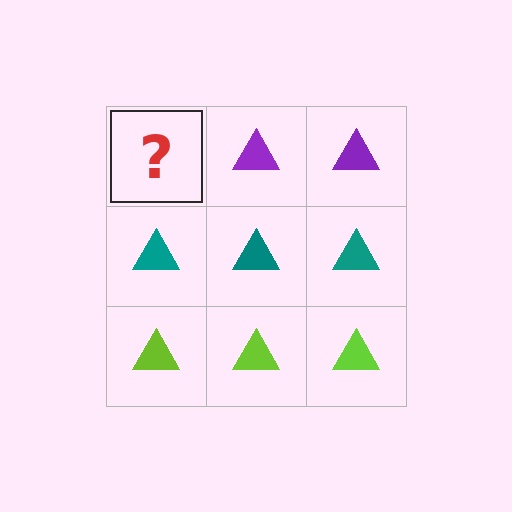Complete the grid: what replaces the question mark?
The question mark should be replaced with a purple triangle.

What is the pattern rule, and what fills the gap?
The rule is that each row has a consistent color. The gap should be filled with a purple triangle.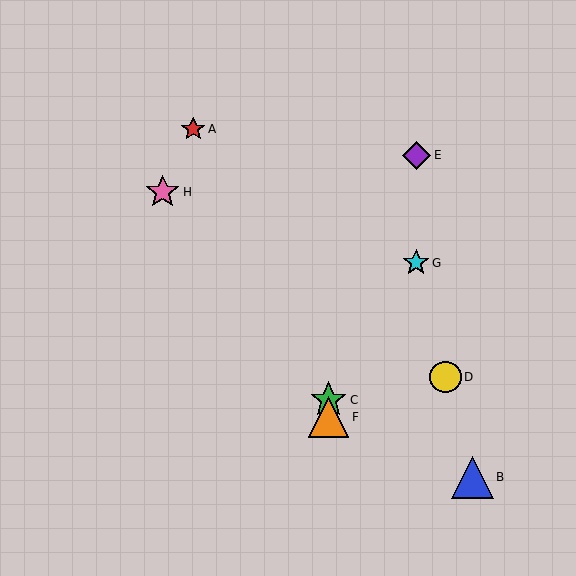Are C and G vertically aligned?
No, C is at x≈328 and G is at x≈416.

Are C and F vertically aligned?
Yes, both are at x≈328.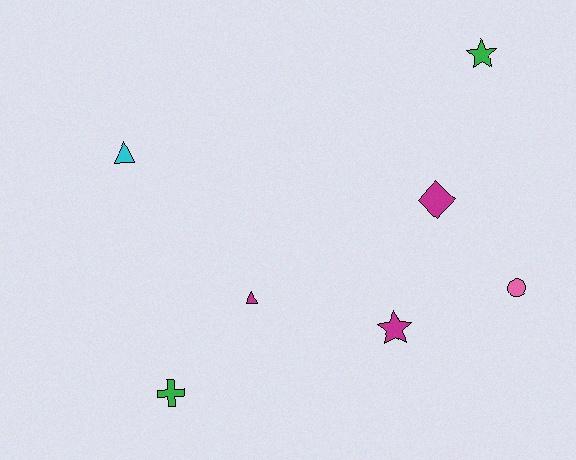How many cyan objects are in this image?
There is 1 cyan object.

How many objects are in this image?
There are 7 objects.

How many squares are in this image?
There are no squares.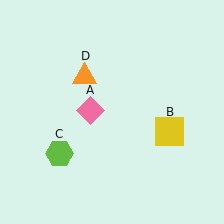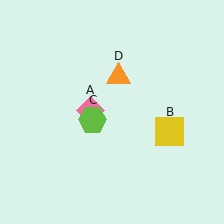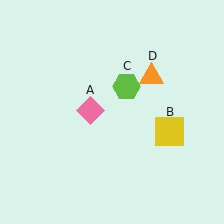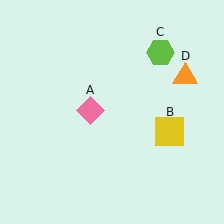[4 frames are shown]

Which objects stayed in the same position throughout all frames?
Pink diamond (object A) and yellow square (object B) remained stationary.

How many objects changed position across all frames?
2 objects changed position: lime hexagon (object C), orange triangle (object D).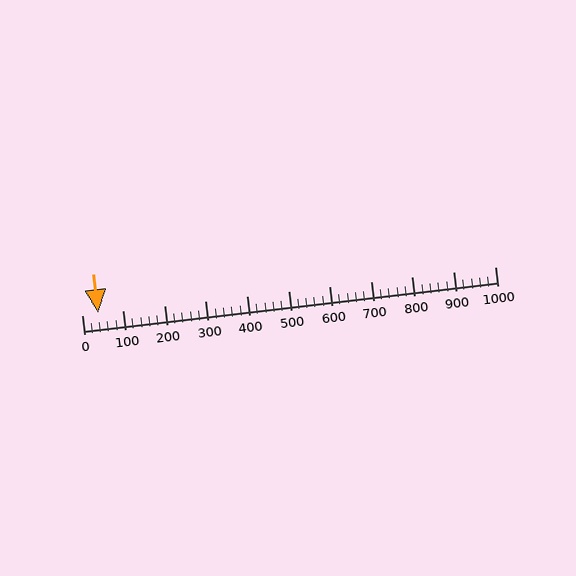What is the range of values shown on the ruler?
The ruler shows values from 0 to 1000.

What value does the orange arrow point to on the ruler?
The orange arrow points to approximately 40.